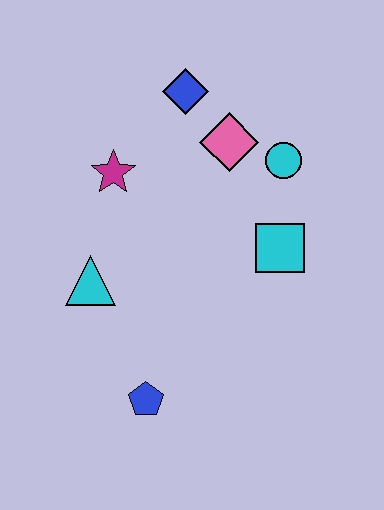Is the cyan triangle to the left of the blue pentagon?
Yes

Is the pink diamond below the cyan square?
No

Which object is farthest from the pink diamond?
The blue pentagon is farthest from the pink diamond.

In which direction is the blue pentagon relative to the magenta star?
The blue pentagon is below the magenta star.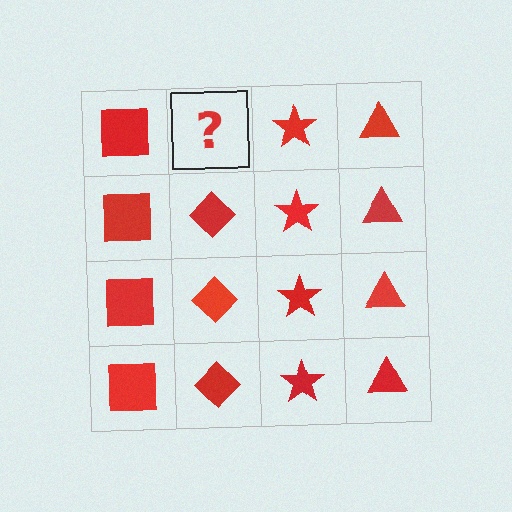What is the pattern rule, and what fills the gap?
The rule is that each column has a consistent shape. The gap should be filled with a red diamond.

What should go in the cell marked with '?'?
The missing cell should contain a red diamond.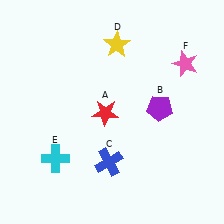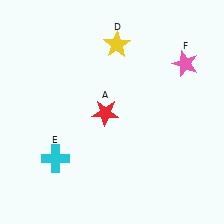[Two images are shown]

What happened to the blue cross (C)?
The blue cross (C) was removed in Image 2. It was in the bottom-left area of Image 1.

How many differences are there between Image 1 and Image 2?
There are 2 differences between the two images.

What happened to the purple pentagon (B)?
The purple pentagon (B) was removed in Image 2. It was in the top-right area of Image 1.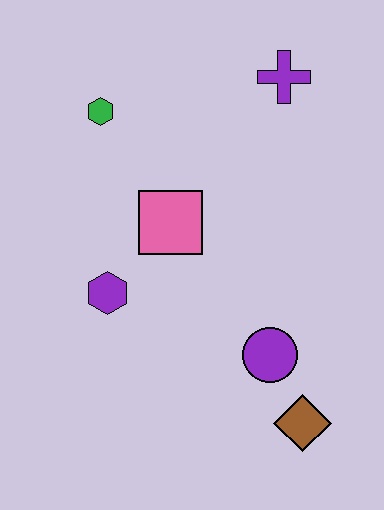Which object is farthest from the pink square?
The brown diamond is farthest from the pink square.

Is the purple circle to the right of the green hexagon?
Yes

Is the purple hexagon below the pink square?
Yes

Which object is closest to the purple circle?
The brown diamond is closest to the purple circle.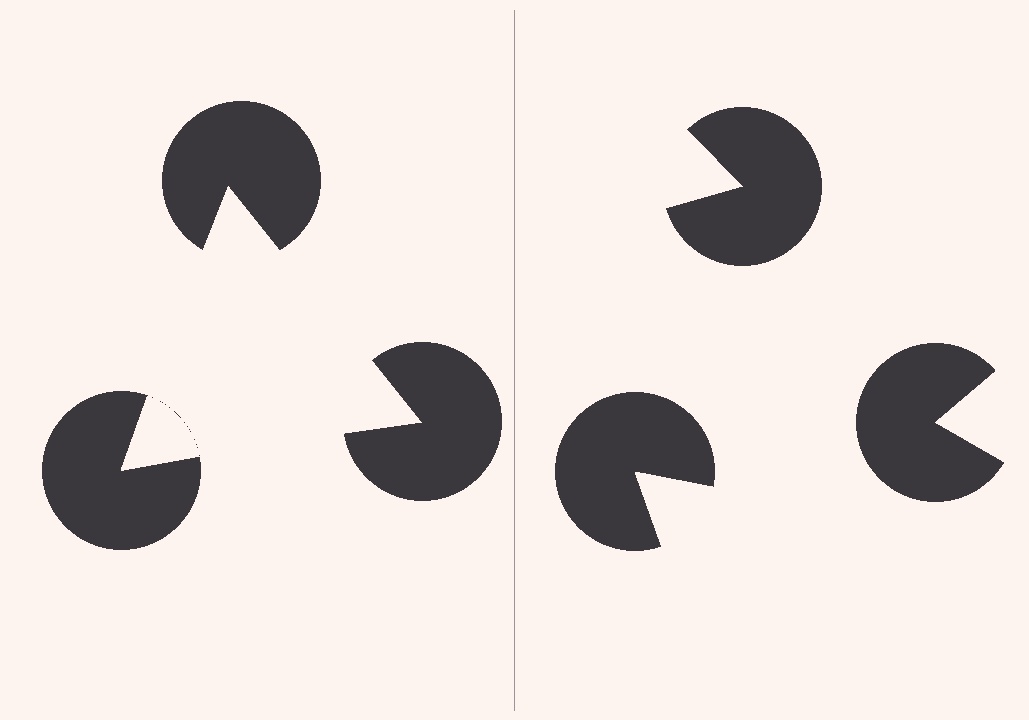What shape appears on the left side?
An illusory triangle.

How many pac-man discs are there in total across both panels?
6 — 3 on each side.